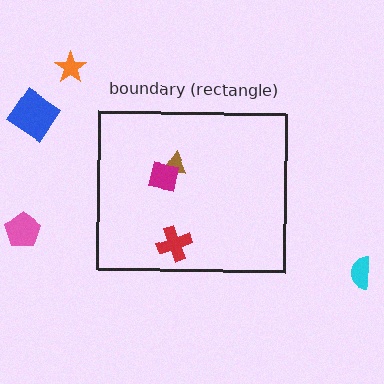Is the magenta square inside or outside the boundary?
Inside.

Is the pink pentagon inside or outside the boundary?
Outside.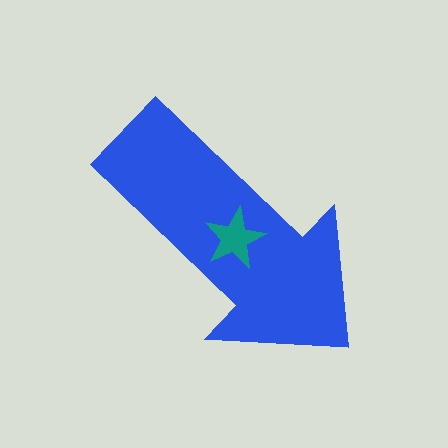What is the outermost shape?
The blue arrow.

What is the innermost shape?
The teal star.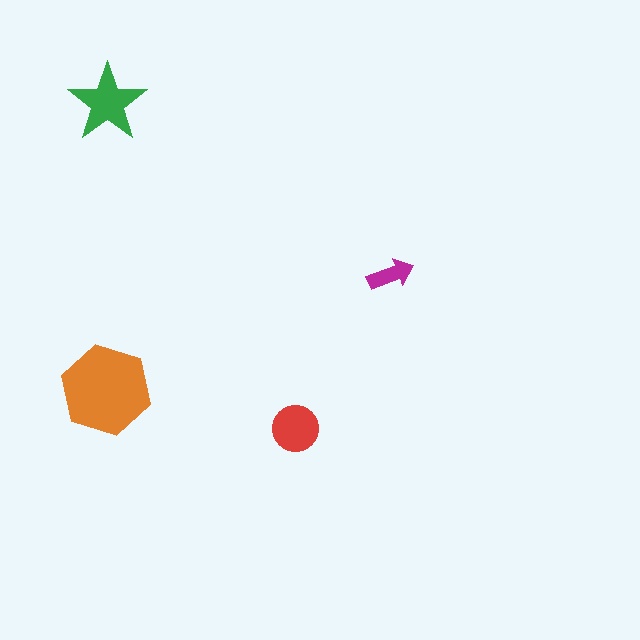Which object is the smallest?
The magenta arrow.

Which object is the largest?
The orange hexagon.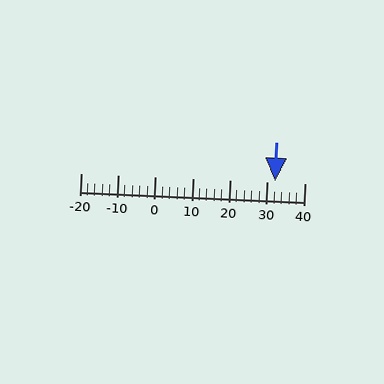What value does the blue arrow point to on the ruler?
The blue arrow points to approximately 32.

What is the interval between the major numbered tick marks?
The major tick marks are spaced 10 units apart.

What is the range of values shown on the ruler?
The ruler shows values from -20 to 40.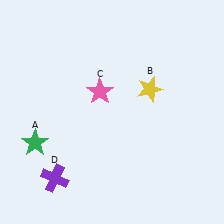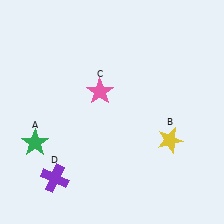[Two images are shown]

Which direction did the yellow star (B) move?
The yellow star (B) moved down.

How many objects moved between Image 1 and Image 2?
1 object moved between the two images.